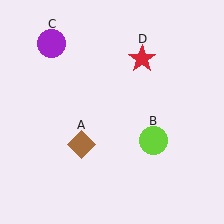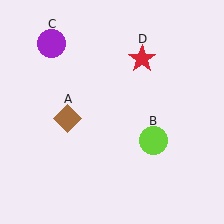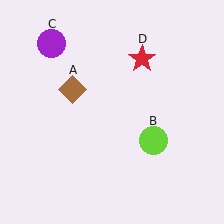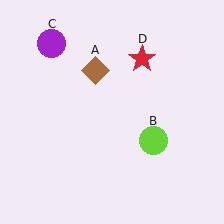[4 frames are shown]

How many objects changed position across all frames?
1 object changed position: brown diamond (object A).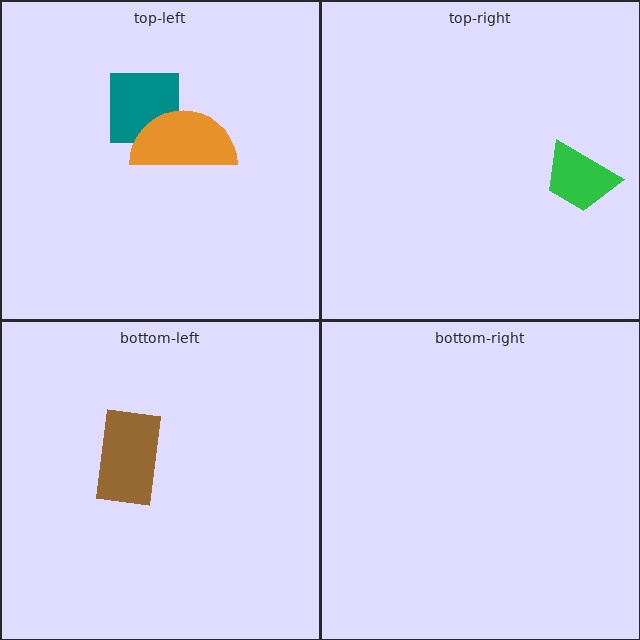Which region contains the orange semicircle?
The top-left region.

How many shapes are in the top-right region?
1.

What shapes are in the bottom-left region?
The brown rectangle.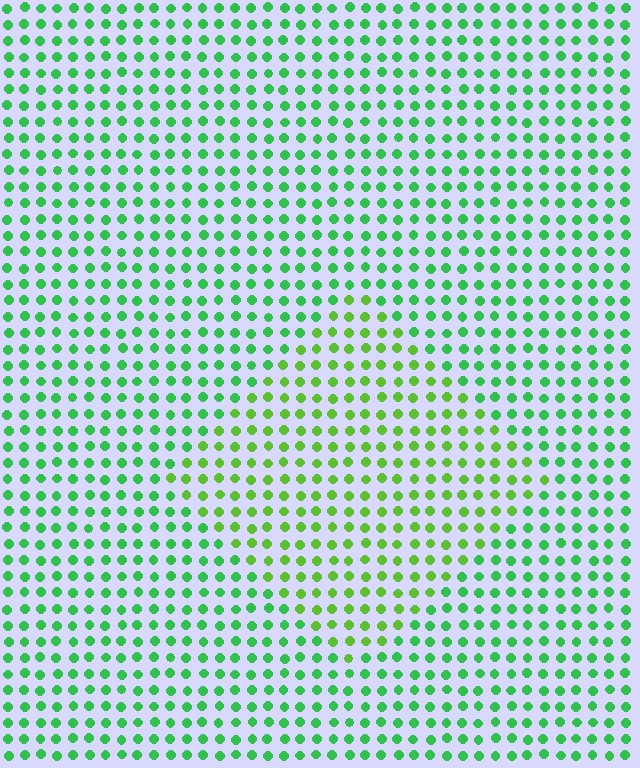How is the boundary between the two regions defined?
The boundary is defined purely by a slight shift in hue (about 30 degrees). Spacing, size, and orientation are identical on both sides.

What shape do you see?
I see a diamond.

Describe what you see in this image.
The image is filled with small green elements in a uniform arrangement. A diamond-shaped region is visible where the elements are tinted to a slightly different hue, forming a subtle color boundary.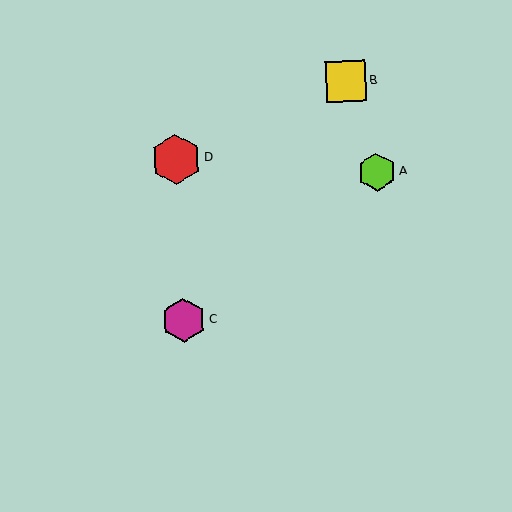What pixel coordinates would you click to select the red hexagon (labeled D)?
Click at (176, 159) to select the red hexagon D.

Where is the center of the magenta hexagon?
The center of the magenta hexagon is at (184, 320).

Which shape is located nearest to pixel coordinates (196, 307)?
The magenta hexagon (labeled C) at (184, 320) is nearest to that location.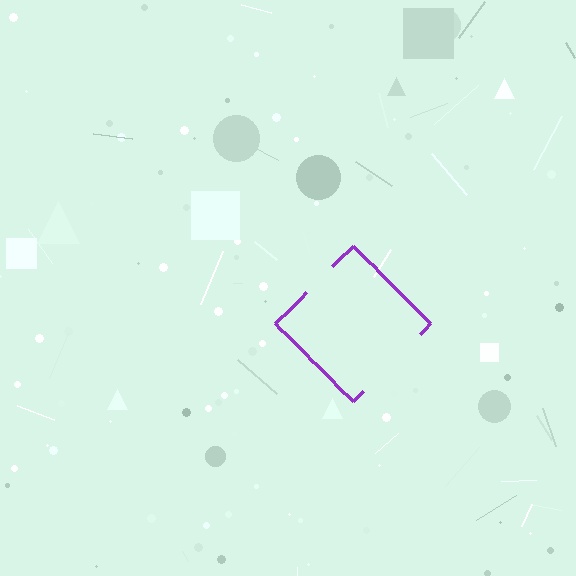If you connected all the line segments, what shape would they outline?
They would outline a diamond.